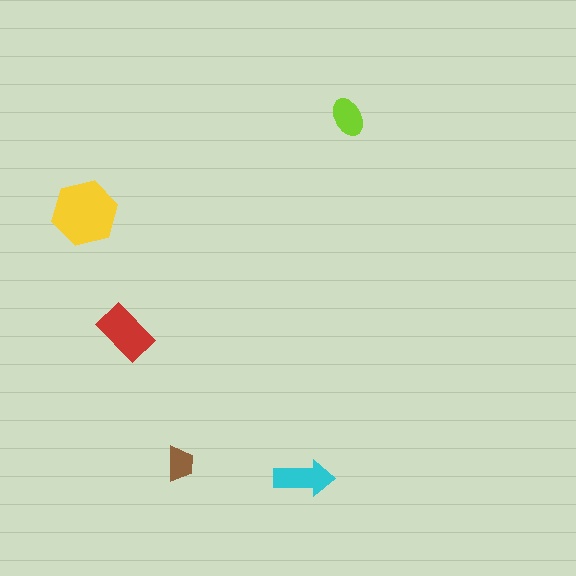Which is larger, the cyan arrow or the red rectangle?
The red rectangle.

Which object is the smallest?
The brown trapezoid.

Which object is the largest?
The yellow hexagon.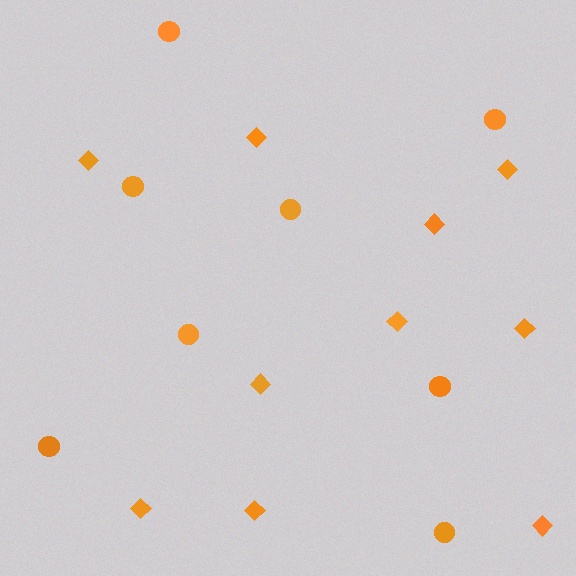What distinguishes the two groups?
There are 2 groups: one group of circles (8) and one group of diamonds (10).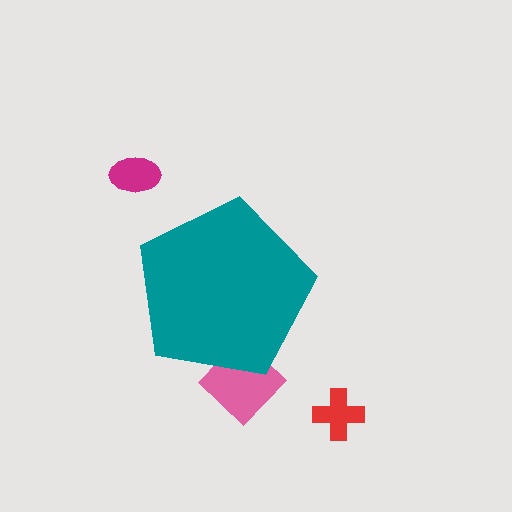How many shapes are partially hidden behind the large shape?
1 shape is partially hidden.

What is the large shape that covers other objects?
A teal pentagon.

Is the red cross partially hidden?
No, the red cross is fully visible.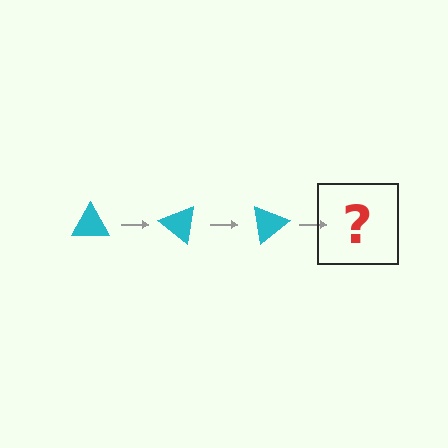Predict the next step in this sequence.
The next step is a cyan triangle rotated 120 degrees.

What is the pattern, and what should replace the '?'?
The pattern is that the triangle rotates 40 degrees each step. The '?' should be a cyan triangle rotated 120 degrees.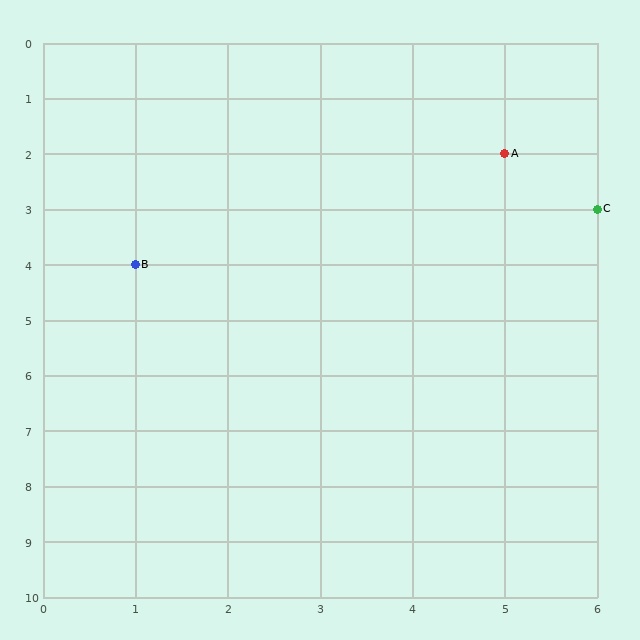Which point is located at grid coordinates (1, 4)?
Point B is at (1, 4).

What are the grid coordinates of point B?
Point B is at grid coordinates (1, 4).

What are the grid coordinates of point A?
Point A is at grid coordinates (5, 2).